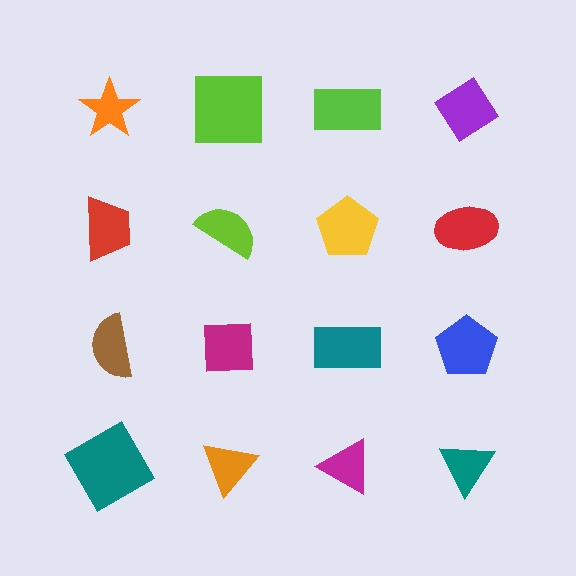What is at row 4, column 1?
A teal square.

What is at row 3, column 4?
A blue pentagon.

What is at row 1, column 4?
A purple diamond.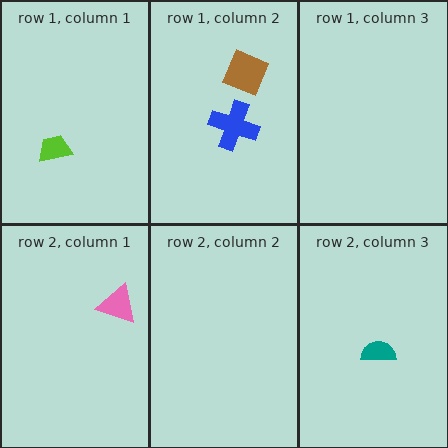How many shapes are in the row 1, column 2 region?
2.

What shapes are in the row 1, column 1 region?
The lime trapezoid.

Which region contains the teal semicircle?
The row 2, column 3 region.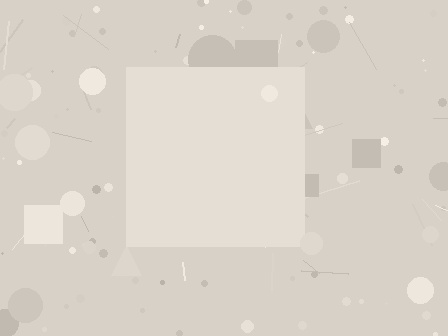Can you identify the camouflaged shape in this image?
The camouflaged shape is a square.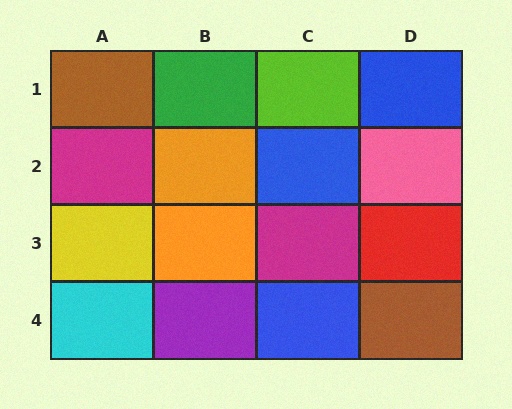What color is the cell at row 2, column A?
Magenta.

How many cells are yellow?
1 cell is yellow.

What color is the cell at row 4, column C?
Blue.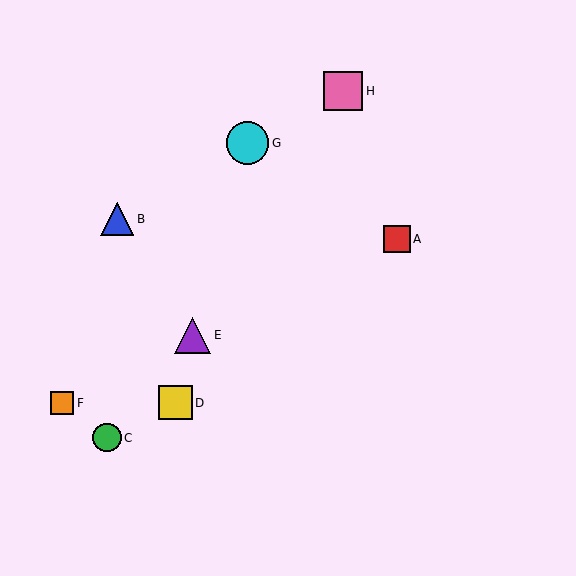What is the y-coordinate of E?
Object E is at y≈335.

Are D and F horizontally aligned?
Yes, both are at y≈403.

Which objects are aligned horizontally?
Objects D, F are aligned horizontally.